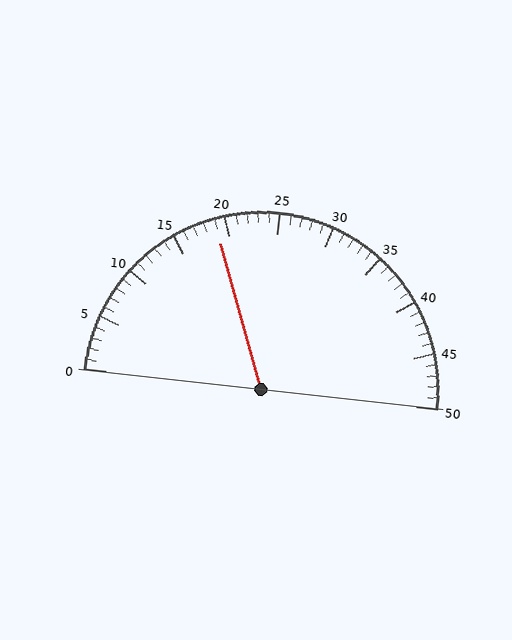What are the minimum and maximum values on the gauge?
The gauge ranges from 0 to 50.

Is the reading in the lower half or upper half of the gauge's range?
The reading is in the lower half of the range (0 to 50).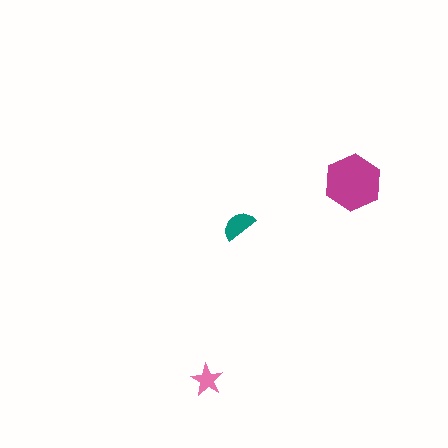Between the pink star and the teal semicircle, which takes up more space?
The teal semicircle.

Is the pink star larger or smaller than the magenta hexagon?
Smaller.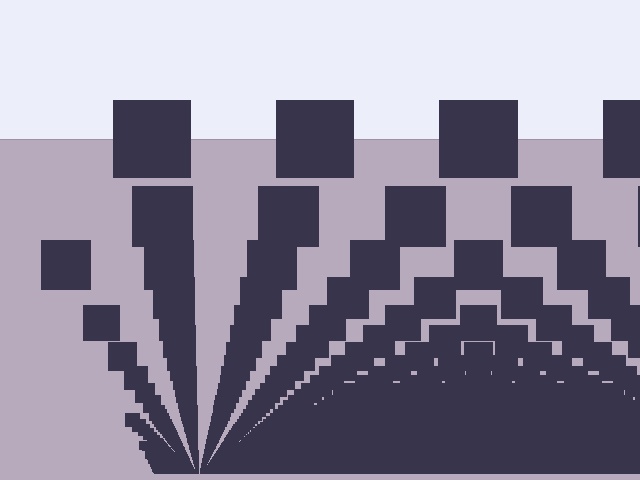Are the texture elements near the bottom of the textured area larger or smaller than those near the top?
Smaller. The gradient is inverted — elements near the bottom are smaller and denser.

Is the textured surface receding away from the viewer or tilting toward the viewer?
The surface appears to tilt toward the viewer. Texture elements get larger and sparser toward the top.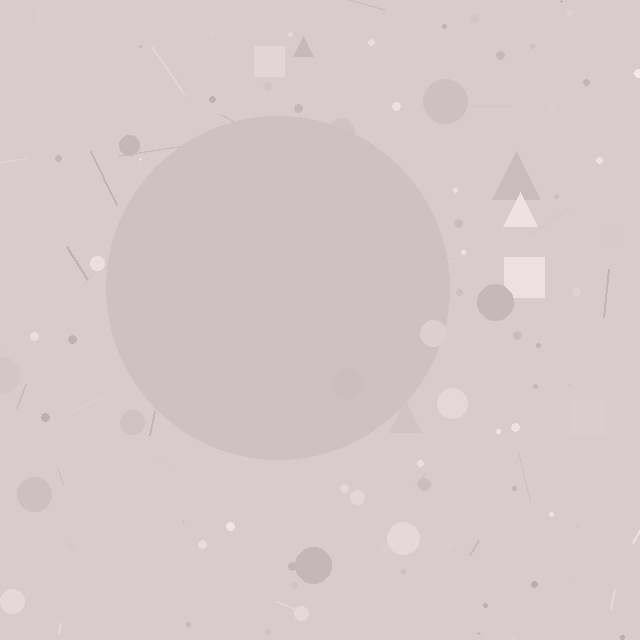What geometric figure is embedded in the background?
A circle is embedded in the background.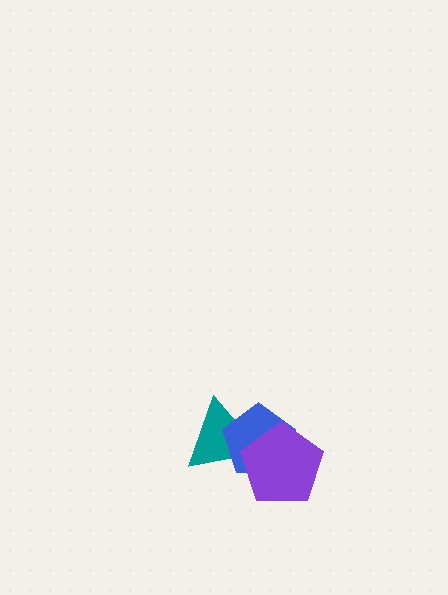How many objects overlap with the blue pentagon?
2 objects overlap with the blue pentagon.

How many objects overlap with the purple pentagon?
2 objects overlap with the purple pentagon.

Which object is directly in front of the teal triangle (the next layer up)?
The blue pentagon is directly in front of the teal triangle.